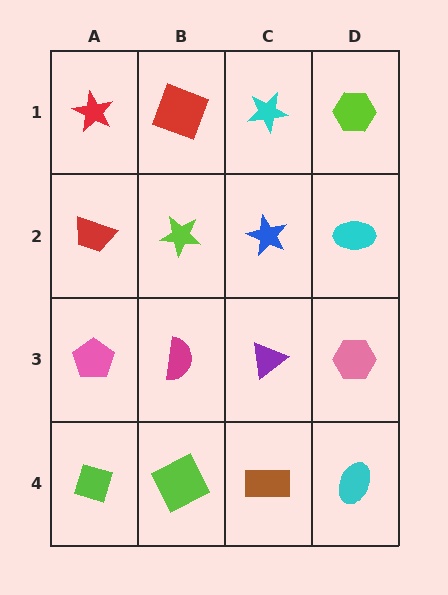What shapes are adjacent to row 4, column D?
A pink hexagon (row 3, column D), a brown rectangle (row 4, column C).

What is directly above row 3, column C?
A blue star.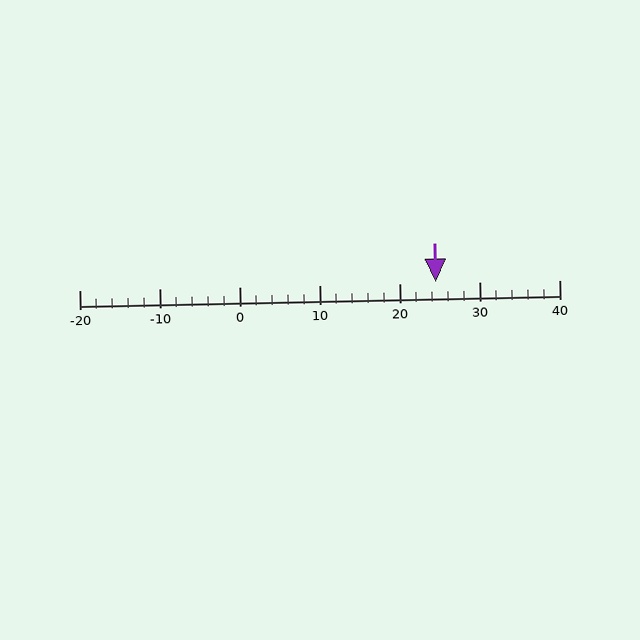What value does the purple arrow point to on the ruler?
The purple arrow points to approximately 24.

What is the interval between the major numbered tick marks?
The major tick marks are spaced 10 units apart.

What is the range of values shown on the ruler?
The ruler shows values from -20 to 40.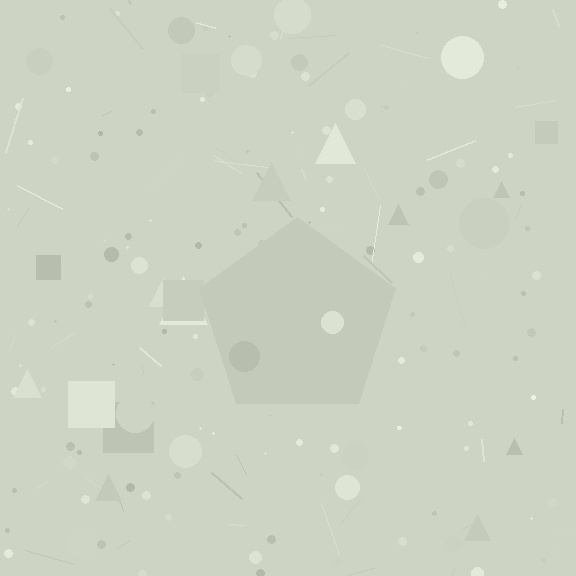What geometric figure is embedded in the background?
A pentagon is embedded in the background.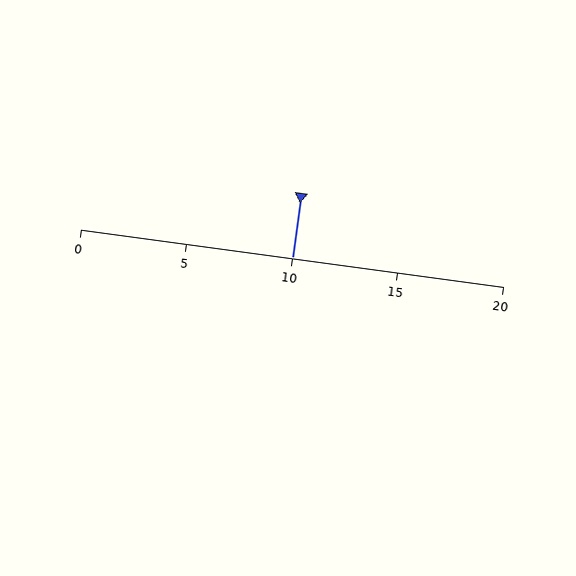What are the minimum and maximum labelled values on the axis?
The axis runs from 0 to 20.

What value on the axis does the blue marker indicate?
The marker indicates approximately 10.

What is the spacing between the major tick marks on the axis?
The major ticks are spaced 5 apart.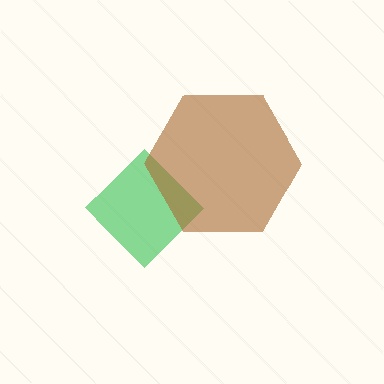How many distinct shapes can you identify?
There are 2 distinct shapes: a green diamond, a brown hexagon.